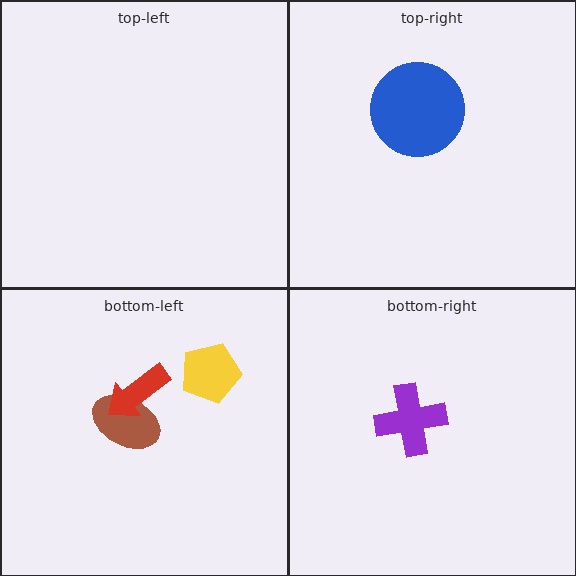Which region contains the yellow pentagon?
The bottom-left region.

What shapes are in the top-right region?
The blue circle.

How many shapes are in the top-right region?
1.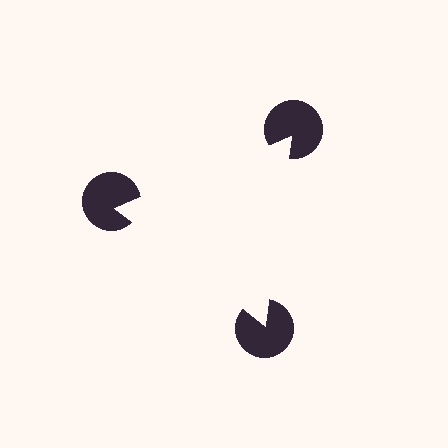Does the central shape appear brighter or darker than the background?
It typically appears slightly brighter than the background, even though no actual brightness change is drawn.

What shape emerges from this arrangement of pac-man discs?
An illusory triangle — its edges are inferred from the aligned wedge cuts in the pac-man discs, not physically drawn.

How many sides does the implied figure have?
3 sides.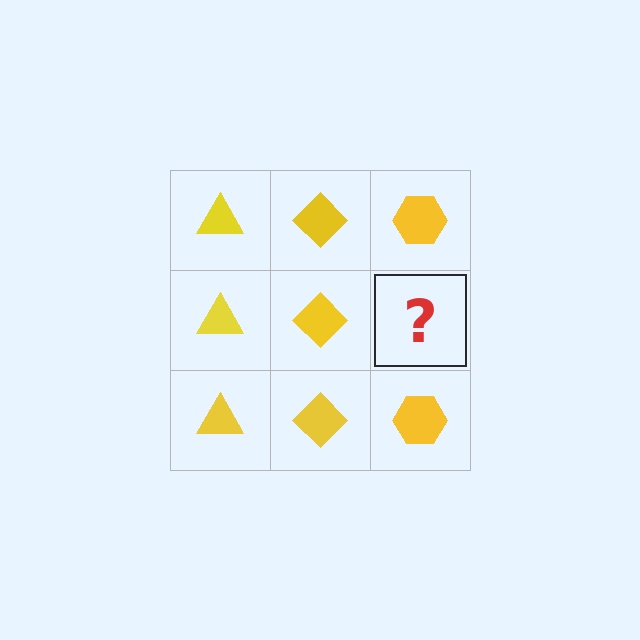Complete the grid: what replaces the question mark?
The question mark should be replaced with a yellow hexagon.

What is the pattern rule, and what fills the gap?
The rule is that each column has a consistent shape. The gap should be filled with a yellow hexagon.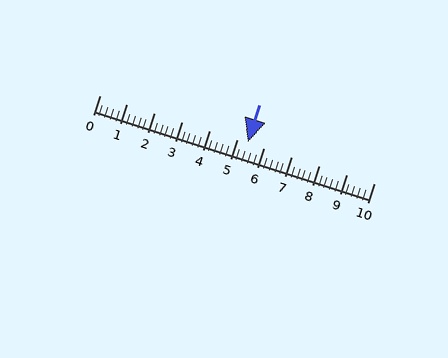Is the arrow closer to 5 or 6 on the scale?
The arrow is closer to 5.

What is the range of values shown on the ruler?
The ruler shows values from 0 to 10.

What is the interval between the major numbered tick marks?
The major tick marks are spaced 1 units apart.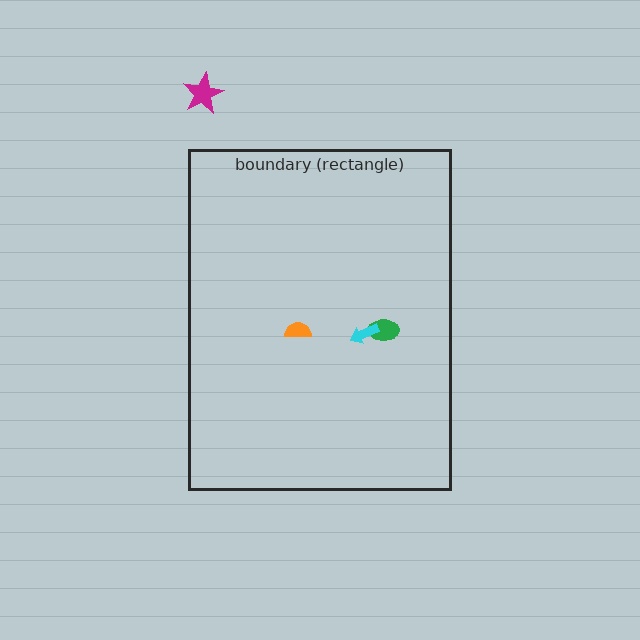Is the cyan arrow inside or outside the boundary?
Inside.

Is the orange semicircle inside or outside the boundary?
Inside.